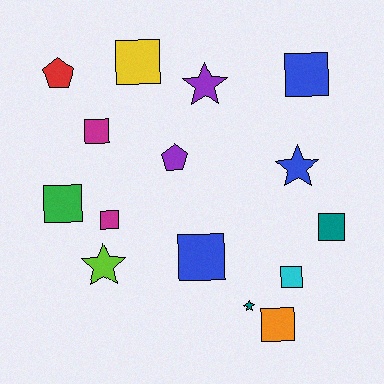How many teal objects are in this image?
There are 2 teal objects.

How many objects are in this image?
There are 15 objects.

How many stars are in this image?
There are 4 stars.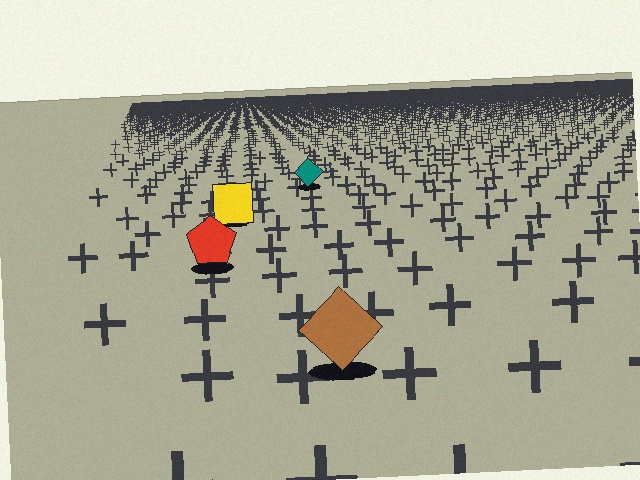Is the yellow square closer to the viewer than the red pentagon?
No. The red pentagon is closer — you can tell from the texture gradient: the ground texture is coarser near it.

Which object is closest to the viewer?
The brown diamond is closest. The texture marks near it are larger and more spread out.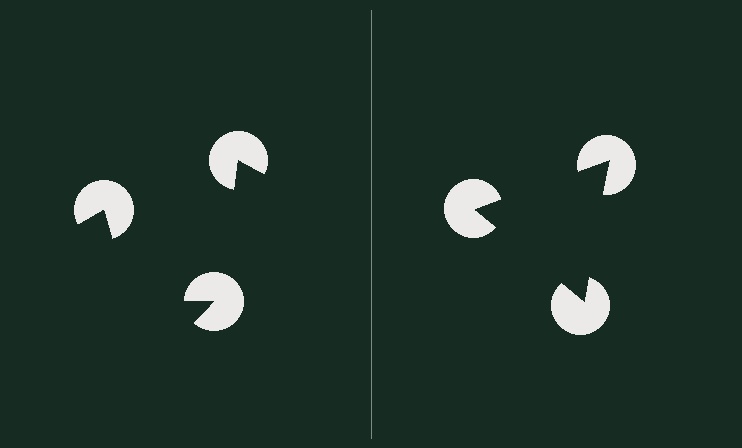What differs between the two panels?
The pac-man discs are positioned identically on both sides; only the wedge orientations differ. On the right they align to a triangle; on the left they are misaligned.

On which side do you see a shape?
An illusory triangle appears on the right side. On the left side the wedge cuts are rotated, so no coherent shape forms.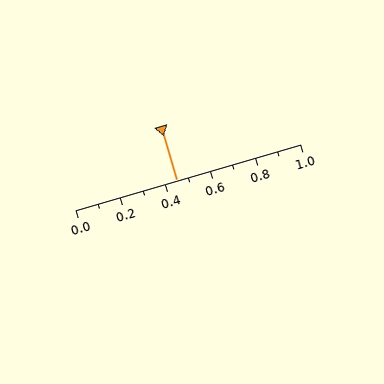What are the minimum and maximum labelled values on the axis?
The axis runs from 0.0 to 1.0.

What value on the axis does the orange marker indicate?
The marker indicates approximately 0.45.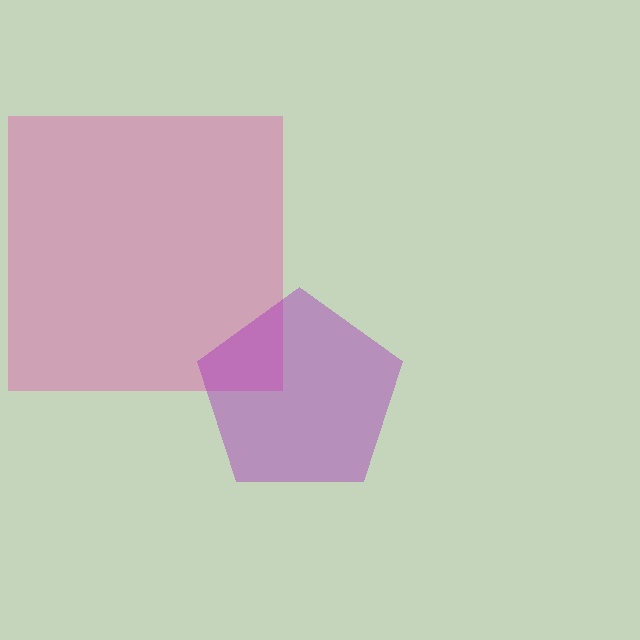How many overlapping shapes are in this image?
There are 2 overlapping shapes in the image.